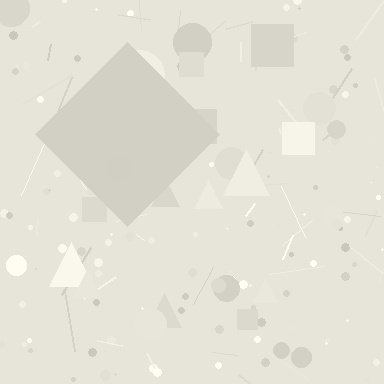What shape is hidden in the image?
A diamond is hidden in the image.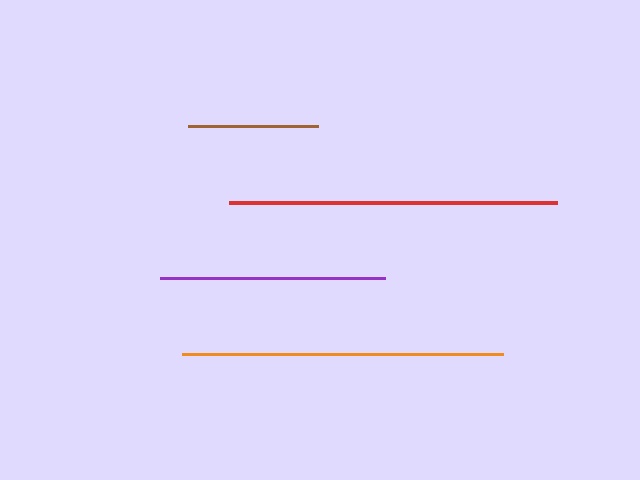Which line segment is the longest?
The red line is the longest at approximately 328 pixels.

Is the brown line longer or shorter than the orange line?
The orange line is longer than the brown line.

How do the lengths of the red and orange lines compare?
The red and orange lines are approximately the same length.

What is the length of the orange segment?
The orange segment is approximately 321 pixels long.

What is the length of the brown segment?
The brown segment is approximately 130 pixels long.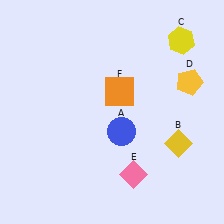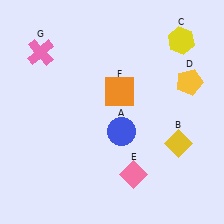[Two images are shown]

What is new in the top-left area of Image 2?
A pink cross (G) was added in the top-left area of Image 2.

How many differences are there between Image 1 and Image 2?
There is 1 difference between the two images.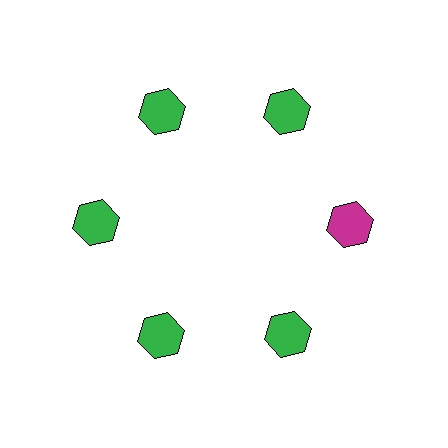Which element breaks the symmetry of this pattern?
The magenta hexagon at roughly the 3 o'clock position breaks the symmetry. All other shapes are green hexagons.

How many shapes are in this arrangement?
There are 6 shapes arranged in a ring pattern.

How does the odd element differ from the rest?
It has a different color: magenta instead of green.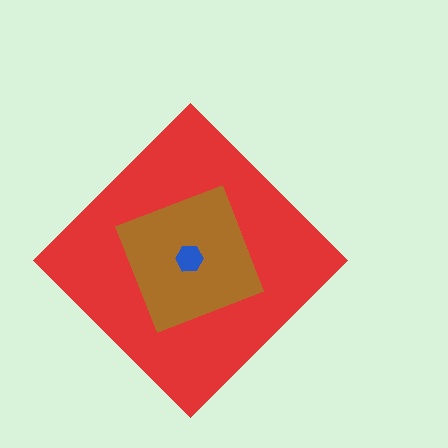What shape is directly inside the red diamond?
The brown square.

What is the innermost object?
The blue hexagon.